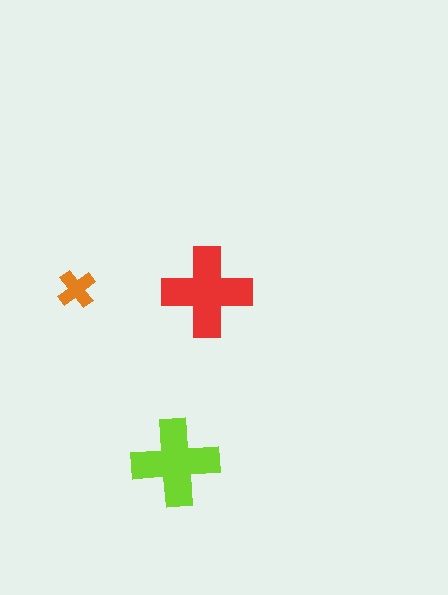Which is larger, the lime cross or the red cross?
The red one.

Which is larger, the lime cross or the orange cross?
The lime one.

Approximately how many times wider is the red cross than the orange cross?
About 2.5 times wider.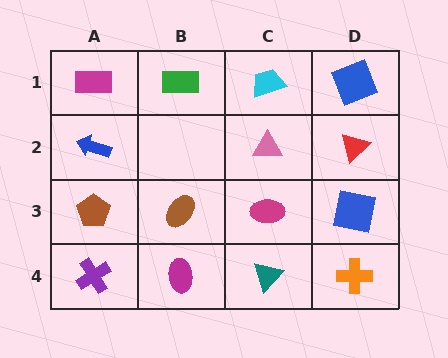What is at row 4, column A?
A purple cross.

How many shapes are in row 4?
4 shapes.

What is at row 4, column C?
A teal triangle.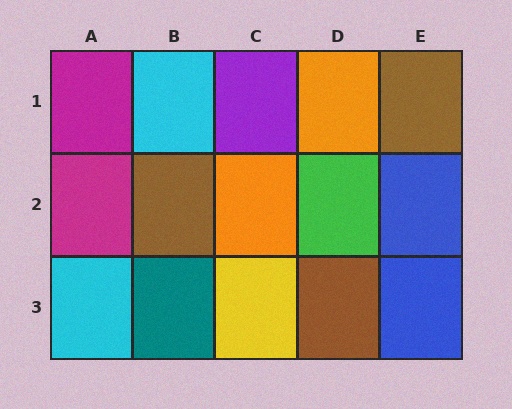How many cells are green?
1 cell is green.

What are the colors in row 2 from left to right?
Magenta, brown, orange, green, blue.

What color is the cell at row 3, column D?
Brown.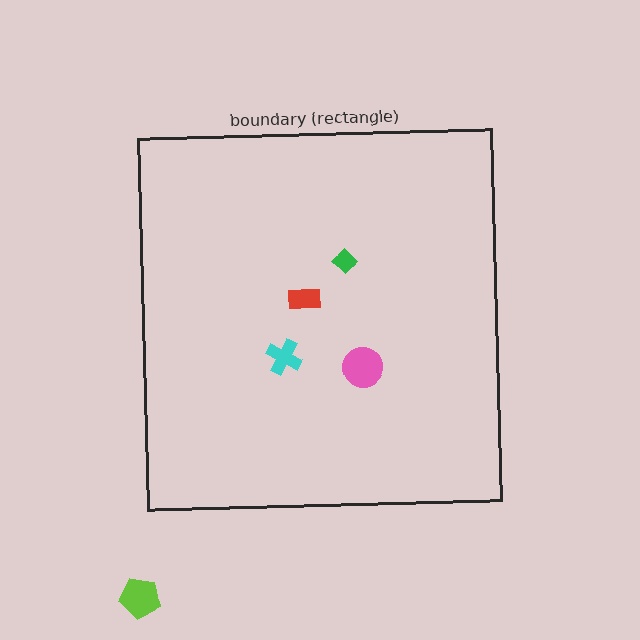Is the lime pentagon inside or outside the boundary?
Outside.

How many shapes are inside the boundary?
4 inside, 1 outside.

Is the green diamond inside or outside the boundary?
Inside.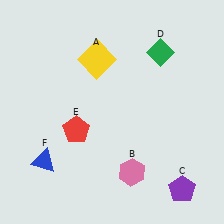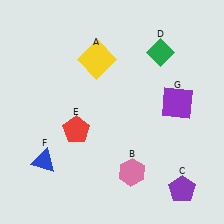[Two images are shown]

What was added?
A purple square (G) was added in Image 2.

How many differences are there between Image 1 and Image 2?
There is 1 difference between the two images.